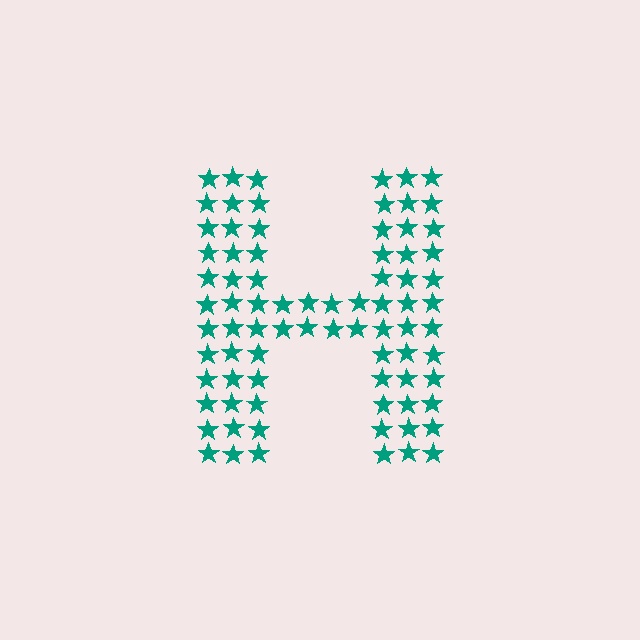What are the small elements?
The small elements are stars.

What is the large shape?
The large shape is the letter H.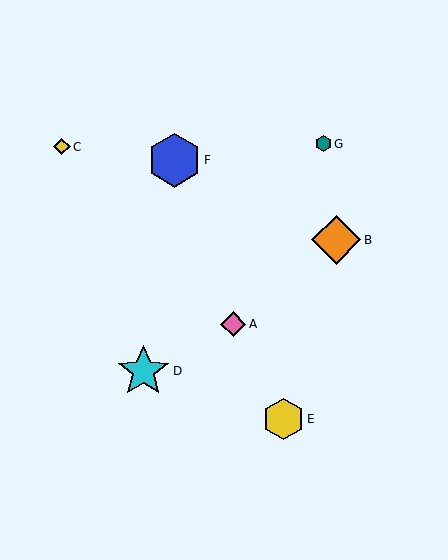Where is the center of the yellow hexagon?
The center of the yellow hexagon is at (283, 419).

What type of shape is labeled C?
Shape C is a yellow diamond.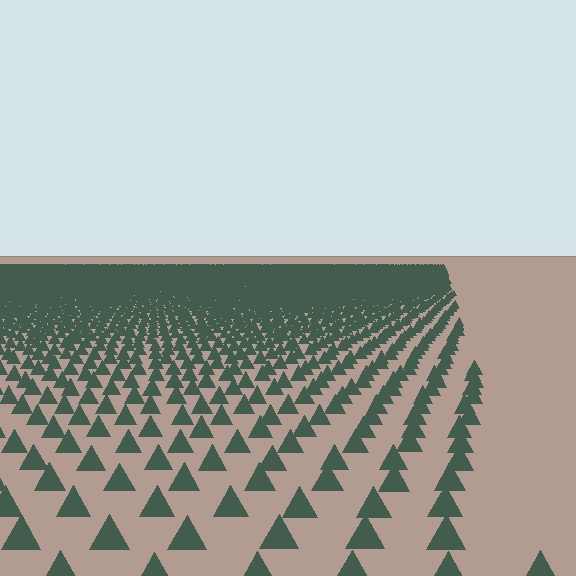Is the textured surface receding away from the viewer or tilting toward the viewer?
The surface is receding away from the viewer. Texture elements get smaller and denser toward the top.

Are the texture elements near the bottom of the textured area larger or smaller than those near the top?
Larger. Near the bottom, elements are closer to the viewer and appear at a bigger on-screen size.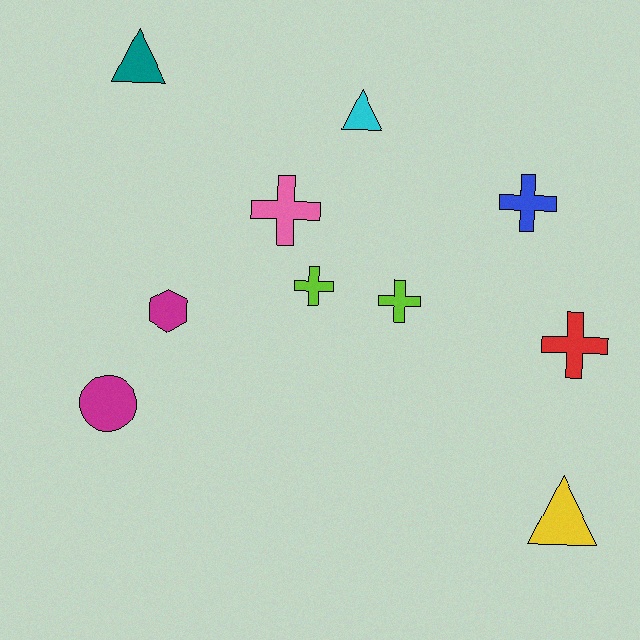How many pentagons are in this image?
There are no pentagons.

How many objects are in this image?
There are 10 objects.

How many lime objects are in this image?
There are 2 lime objects.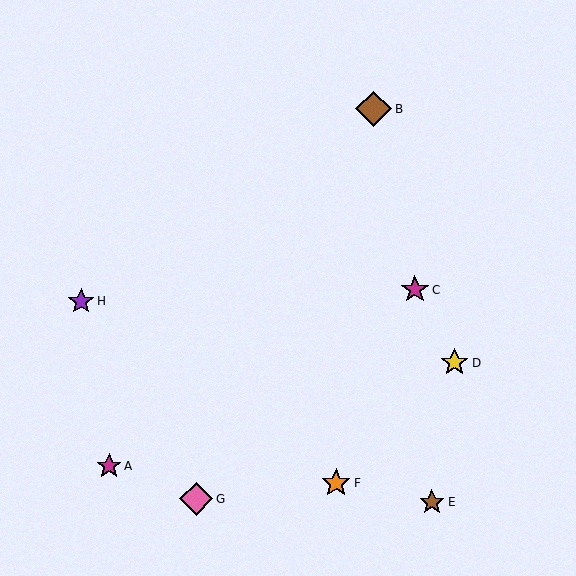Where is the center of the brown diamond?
The center of the brown diamond is at (374, 109).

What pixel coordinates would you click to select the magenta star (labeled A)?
Click at (109, 466) to select the magenta star A.